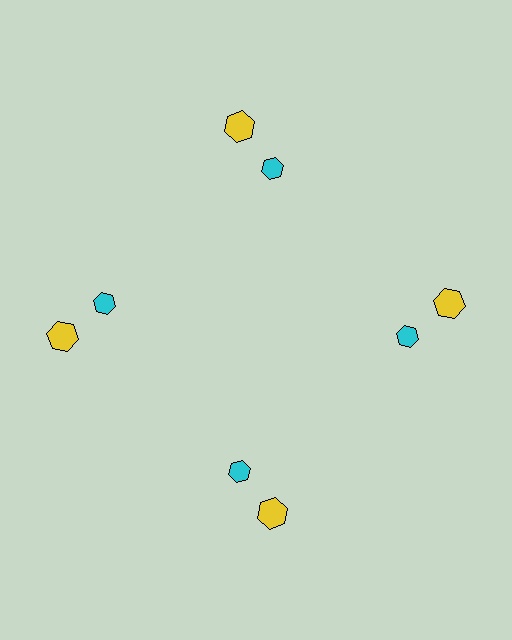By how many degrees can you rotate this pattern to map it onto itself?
The pattern maps onto itself every 90 degrees of rotation.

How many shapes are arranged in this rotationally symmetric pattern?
There are 8 shapes, arranged in 4 groups of 2.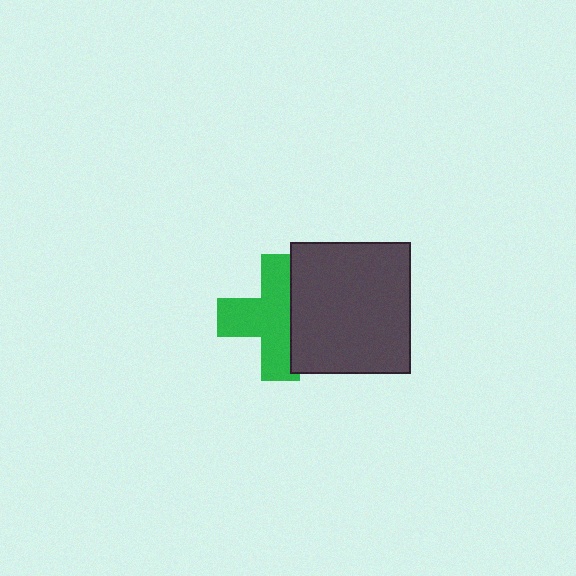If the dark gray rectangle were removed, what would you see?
You would see the complete green cross.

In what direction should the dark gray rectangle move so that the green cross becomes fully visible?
The dark gray rectangle should move right. That is the shortest direction to clear the overlap and leave the green cross fully visible.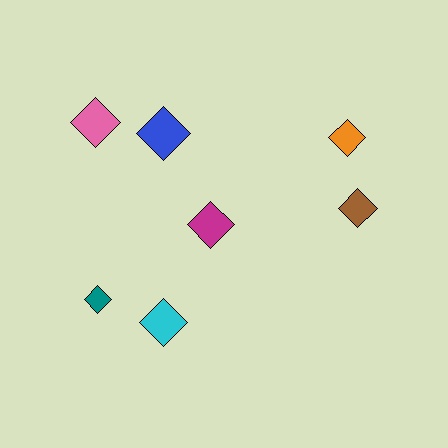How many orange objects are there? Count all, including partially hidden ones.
There is 1 orange object.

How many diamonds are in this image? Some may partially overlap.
There are 7 diamonds.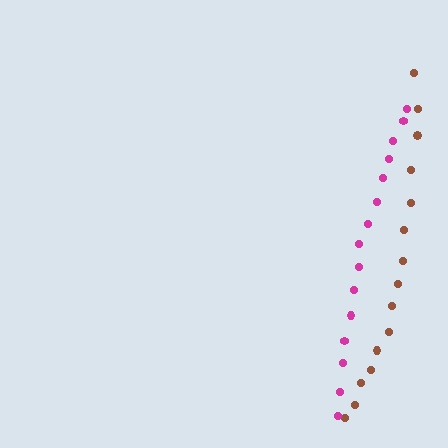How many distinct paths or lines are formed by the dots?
There are 2 distinct paths.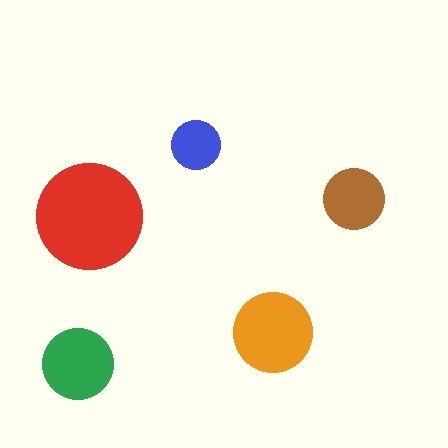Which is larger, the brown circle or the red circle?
The red one.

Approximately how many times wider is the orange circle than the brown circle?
About 1.5 times wider.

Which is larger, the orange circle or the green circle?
The orange one.